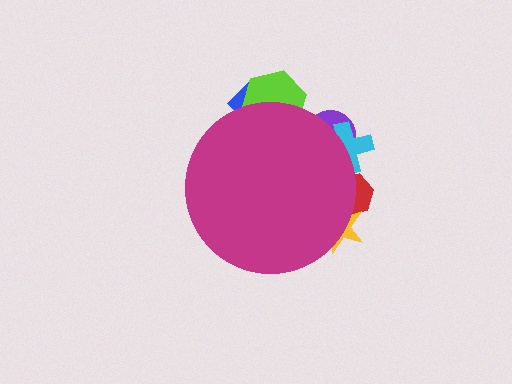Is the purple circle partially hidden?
Yes, the purple circle is partially hidden behind the magenta circle.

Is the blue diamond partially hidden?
Yes, the blue diamond is partially hidden behind the magenta circle.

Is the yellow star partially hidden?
Yes, the yellow star is partially hidden behind the magenta circle.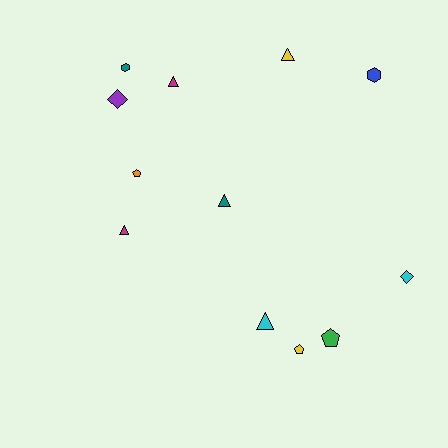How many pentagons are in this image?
There are 3 pentagons.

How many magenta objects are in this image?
There are 2 magenta objects.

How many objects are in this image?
There are 12 objects.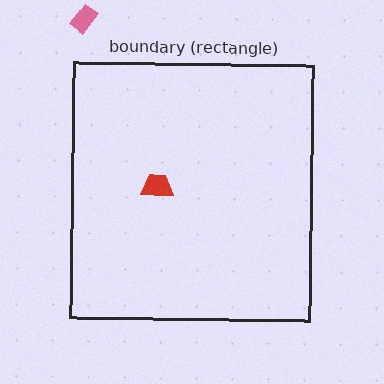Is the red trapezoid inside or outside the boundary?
Inside.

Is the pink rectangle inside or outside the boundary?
Outside.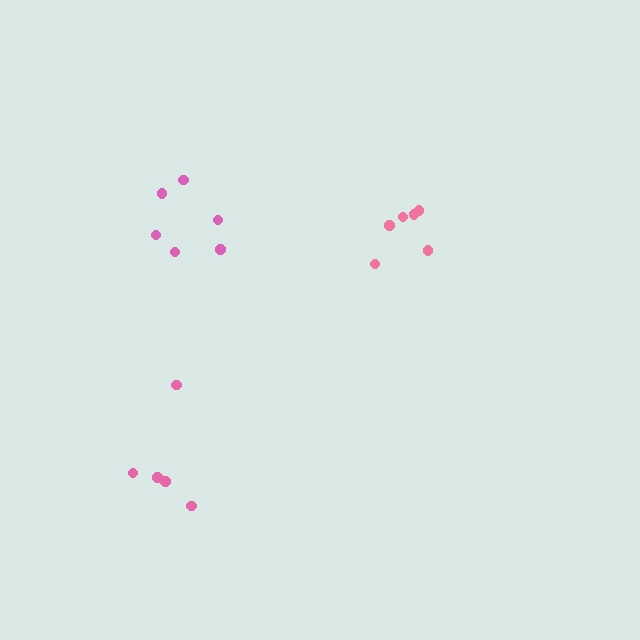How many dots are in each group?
Group 1: 6 dots, Group 2: 6 dots, Group 3: 5 dots (17 total).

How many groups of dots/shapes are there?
There are 3 groups.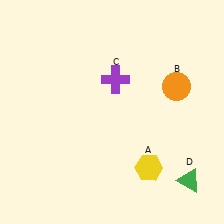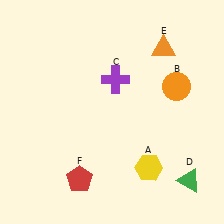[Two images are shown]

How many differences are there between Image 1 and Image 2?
There are 2 differences between the two images.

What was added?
An orange triangle (E), a red pentagon (F) were added in Image 2.